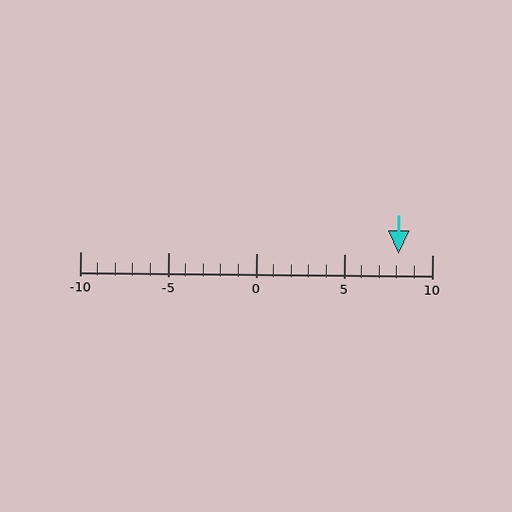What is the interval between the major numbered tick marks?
The major tick marks are spaced 5 units apart.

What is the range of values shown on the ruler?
The ruler shows values from -10 to 10.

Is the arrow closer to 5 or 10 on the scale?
The arrow is closer to 10.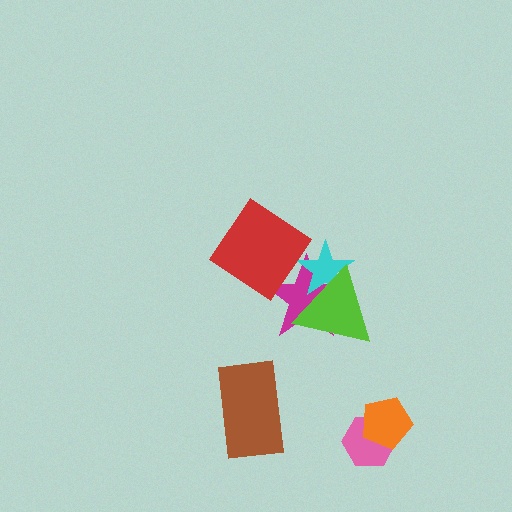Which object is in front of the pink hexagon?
The orange pentagon is in front of the pink hexagon.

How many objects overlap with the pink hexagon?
1 object overlaps with the pink hexagon.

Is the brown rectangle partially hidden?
No, no other shape covers it.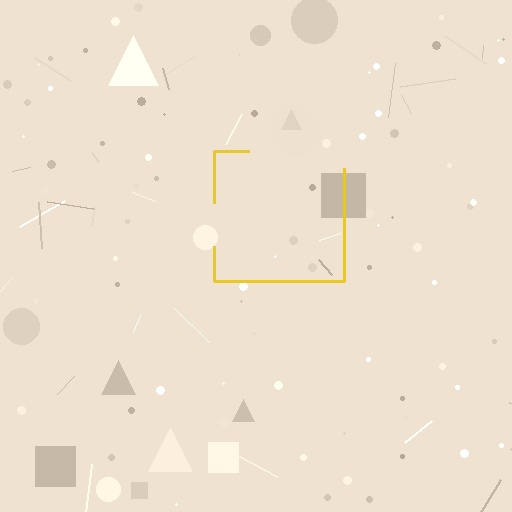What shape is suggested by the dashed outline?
The dashed outline suggests a square.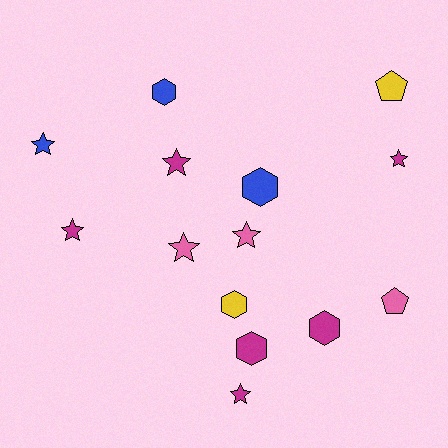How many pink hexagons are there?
There are no pink hexagons.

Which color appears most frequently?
Magenta, with 6 objects.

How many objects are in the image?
There are 14 objects.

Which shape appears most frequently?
Star, with 7 objects.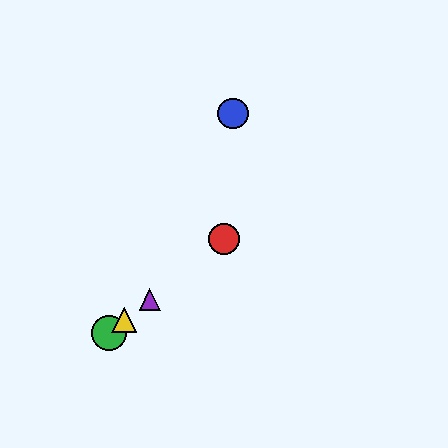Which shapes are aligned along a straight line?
The red circle, the green circle, the yellow triangle, the purple triangle are aligned along a straight line.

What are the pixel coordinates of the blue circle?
The blue circle is at (233, 113).